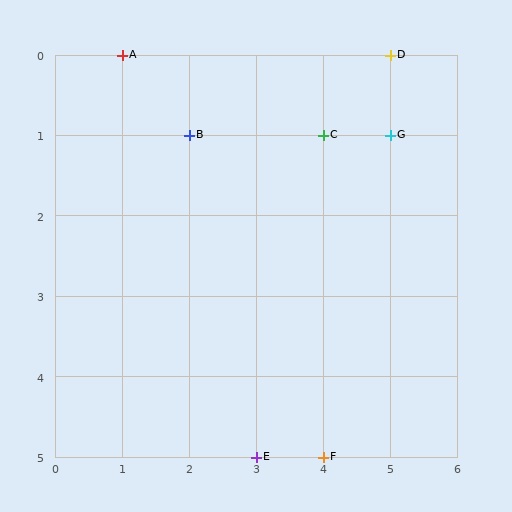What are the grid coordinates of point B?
Point B is at grid coordinates (2, 1).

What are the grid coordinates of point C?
Point C is at grid coordinates (4, 1).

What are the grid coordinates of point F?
Point F is at grid coordinates (4, 5).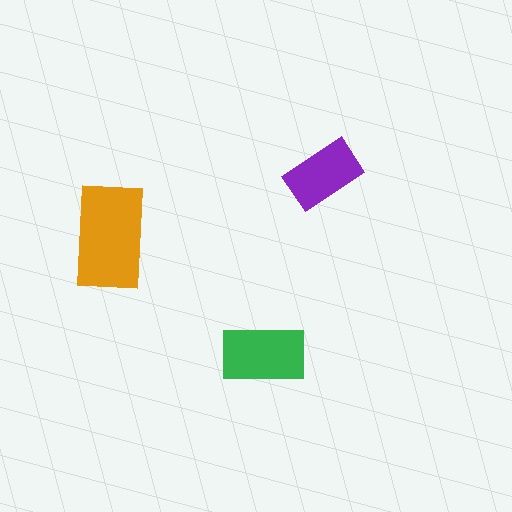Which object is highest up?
The purple rectangle is topmost.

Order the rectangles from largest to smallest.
the orange one, the green one, the purple one.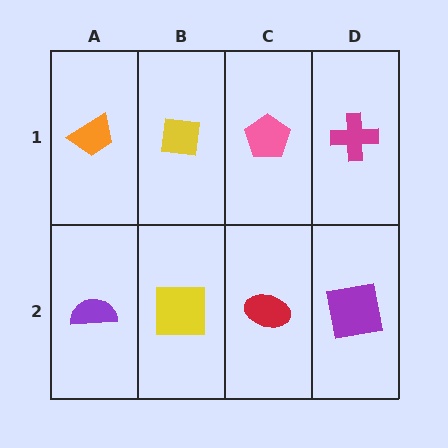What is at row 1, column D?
A magenta cross.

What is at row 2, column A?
A purple semicircle.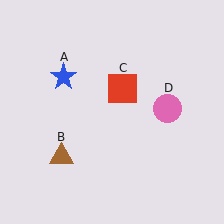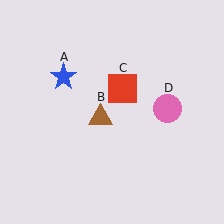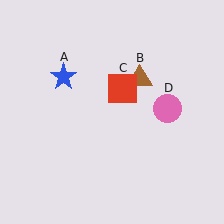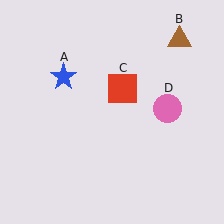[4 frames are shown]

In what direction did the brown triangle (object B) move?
The brown triangle (object B) moved up and to the right.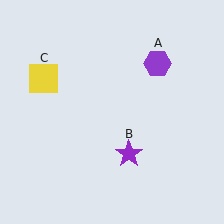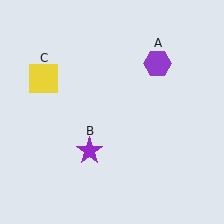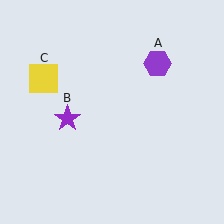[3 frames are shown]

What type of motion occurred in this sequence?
The purple star (object B) rotated clockwise around the center of the scene.